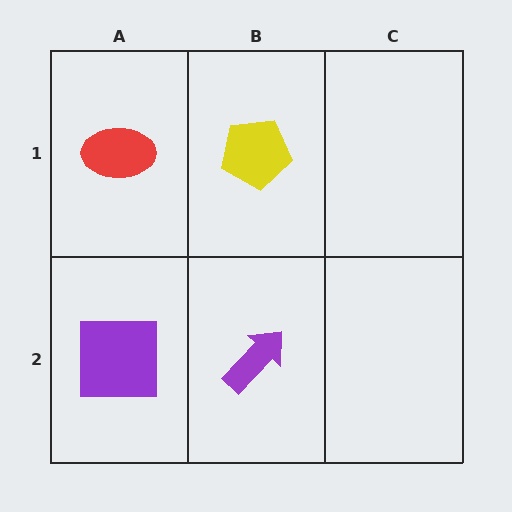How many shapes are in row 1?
2 shapes.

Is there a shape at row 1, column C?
No, that cell is empty.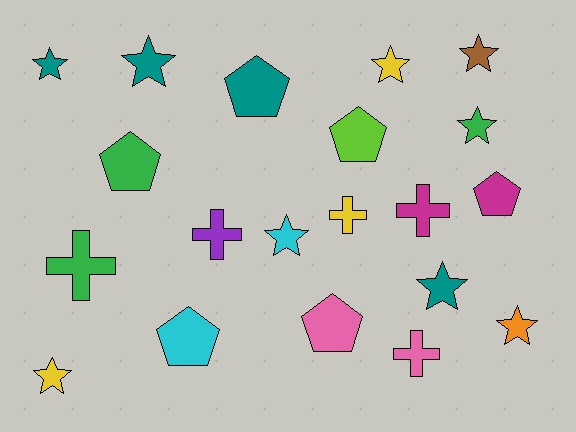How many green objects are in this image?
There are 3 green objects.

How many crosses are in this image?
There are 5 crosses.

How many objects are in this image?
There are 20 objects.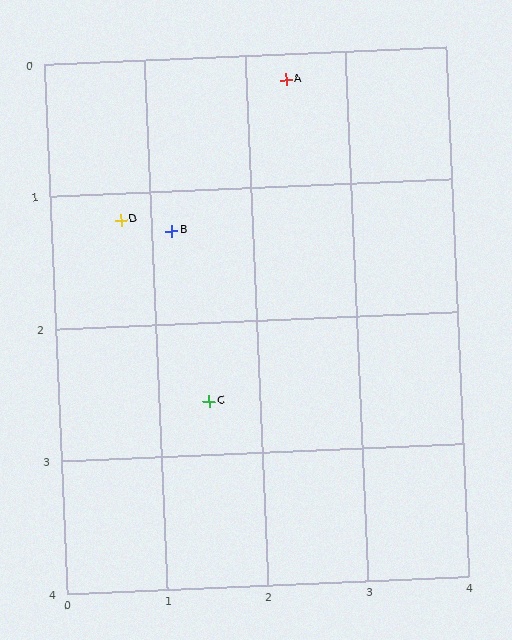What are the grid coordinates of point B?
Point B is at approximately (1.2, 1.3).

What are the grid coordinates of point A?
Point A is at approximately (2.4, 0.2).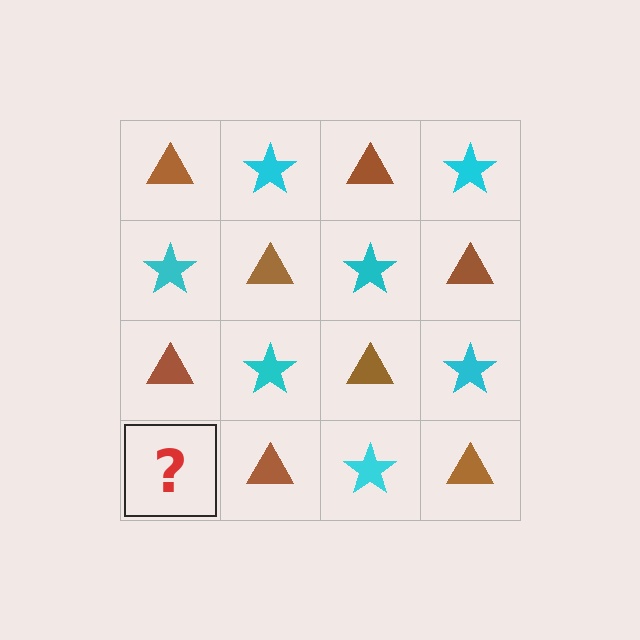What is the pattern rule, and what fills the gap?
The rule is that it alternates brown triangle and cyan star in a checkerboard pattern. The gap should be filled with a cyan star.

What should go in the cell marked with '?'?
The missing cell should contain a cyan star.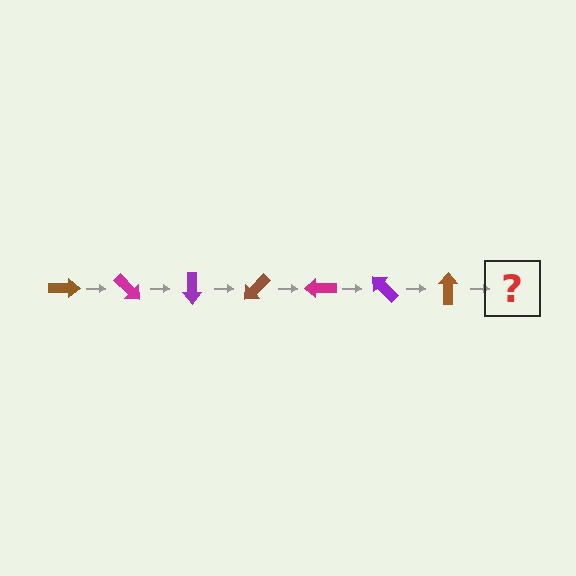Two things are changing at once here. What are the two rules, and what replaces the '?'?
The two rules are that it rotates 45 degrees each step and the color cycles through brown, magenta, and purple. The '?' should be a magenta arrow, rotated 315 degrees from the start.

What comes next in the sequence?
The next element should be a magenta arrow, rotated 315 degrees from the start.